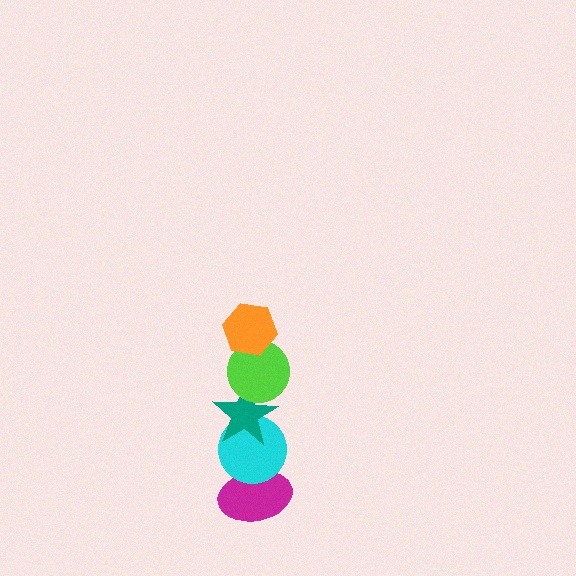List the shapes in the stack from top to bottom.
From top to bottom: the orange hexagon, the lime circle, the teal star, the cyan circle, the magenta ellipse.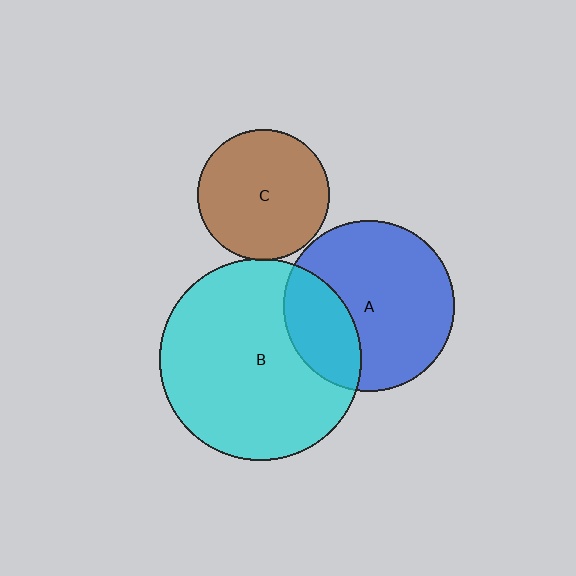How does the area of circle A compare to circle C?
Approximately 1.7 times.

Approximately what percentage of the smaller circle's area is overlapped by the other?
Approximately 5%.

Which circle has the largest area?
Circle B (cyan).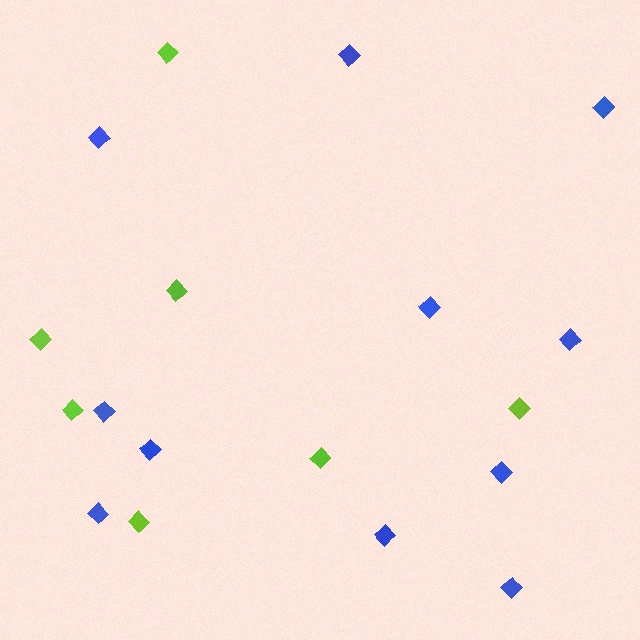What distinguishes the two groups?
There are 2 groups: one group of blue diamonds (11) and one group of lime diamonds (7).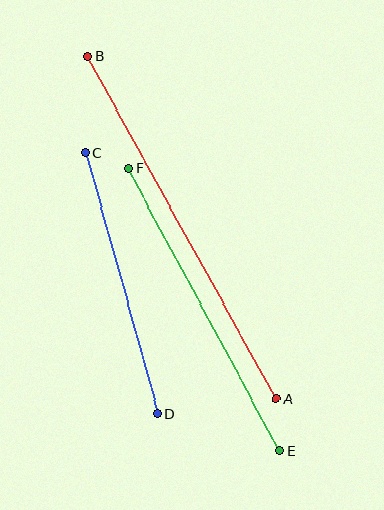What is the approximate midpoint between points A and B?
The midpoint is at approximately (182, 227) pixels.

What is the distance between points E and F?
The distance is approximately 320 pixels.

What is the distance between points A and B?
The distance is approximately 391 pixels.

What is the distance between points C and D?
The distance is approximately 271 pixels.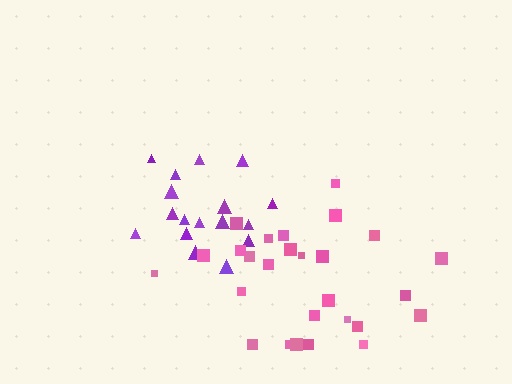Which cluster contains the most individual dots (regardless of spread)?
Pink (27).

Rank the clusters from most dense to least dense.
purple, pink.